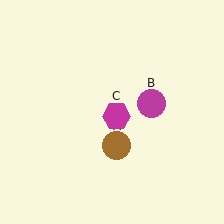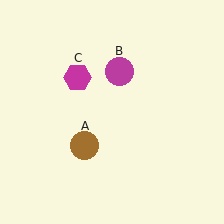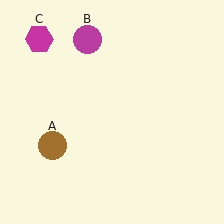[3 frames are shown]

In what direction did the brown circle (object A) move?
The brown circle (object A) moved left.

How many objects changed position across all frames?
3 objects changed position: brown circle (object A), magenta circle (object B), magenta hexagon (object C).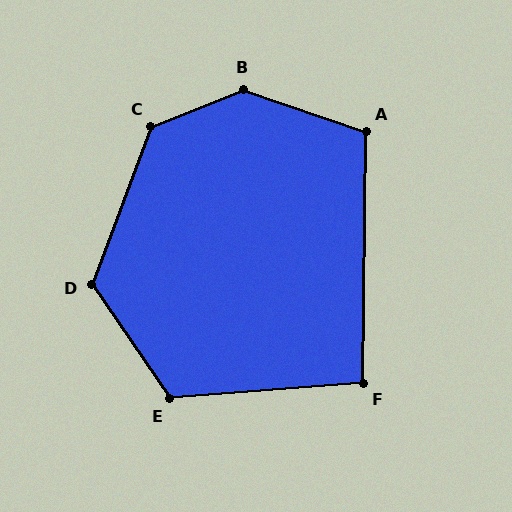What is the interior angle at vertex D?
Approximately 125 degrees (obtuse).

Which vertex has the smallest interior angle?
F, at approximately 95 degrees.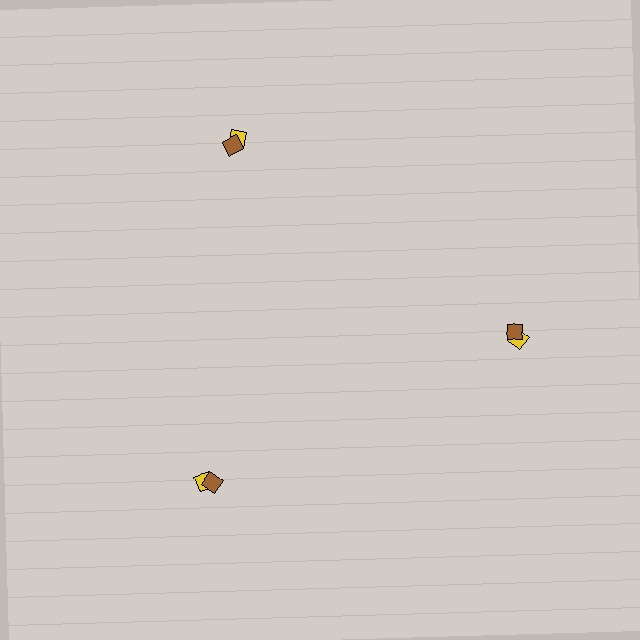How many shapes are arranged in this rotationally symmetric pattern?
There are 6 shapes, arranged in 3 groups of 2.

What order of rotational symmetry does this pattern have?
This pattern has 3-fold rotational symmetry.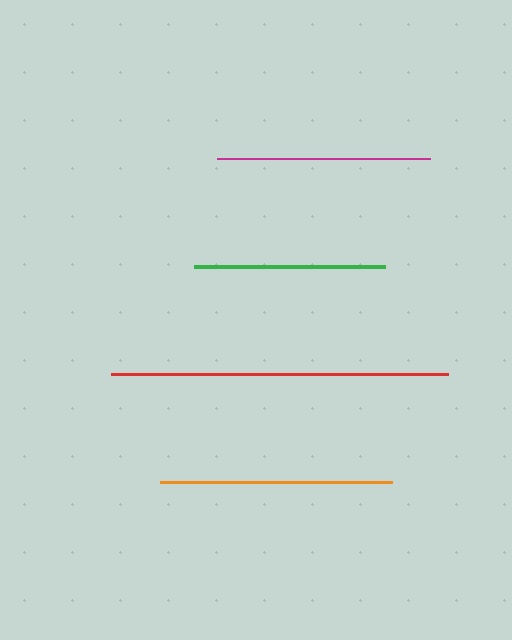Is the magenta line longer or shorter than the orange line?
The orange line is longer than the magenta line.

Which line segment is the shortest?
The green line is the shortest at approximately 191 pixels.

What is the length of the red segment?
The red segment is approximately 337 pixels long.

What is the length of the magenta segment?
The magenta segment is approximately 214 pixels long.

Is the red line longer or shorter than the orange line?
The red line is longer than the orange line.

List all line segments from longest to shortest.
From longest to shortest: red, orange, magenta, green.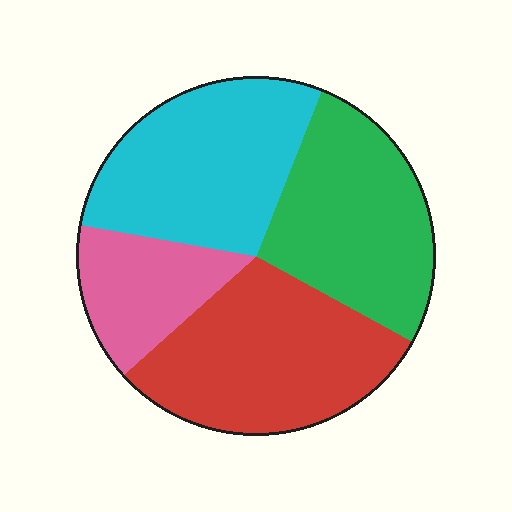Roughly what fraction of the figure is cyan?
Cyan covers around 30% of the figure.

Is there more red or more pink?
Red.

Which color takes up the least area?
Pink, at roughly 15%.